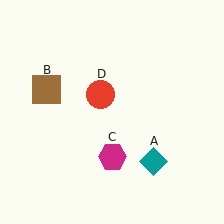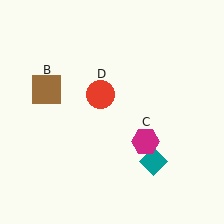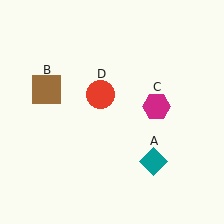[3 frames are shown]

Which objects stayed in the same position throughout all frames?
Teal diamond (object A) and brown square (object B) and red circle (object D) remained stationary.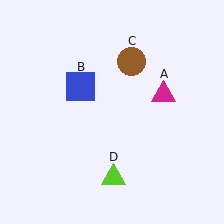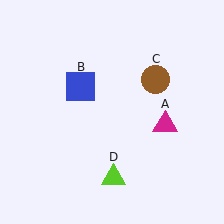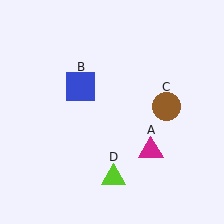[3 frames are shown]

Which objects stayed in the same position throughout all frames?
Blue square (object B) and lime triangle (object D) remained stationary.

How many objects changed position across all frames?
2 objects changed position: magenta triangle (object A), brown circle (object C).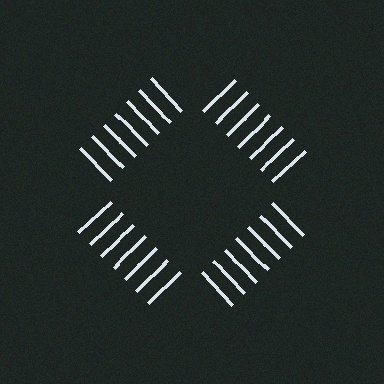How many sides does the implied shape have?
4 sides — the line-ends trace a square.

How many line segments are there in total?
28 — 7 along each of the 4 edges.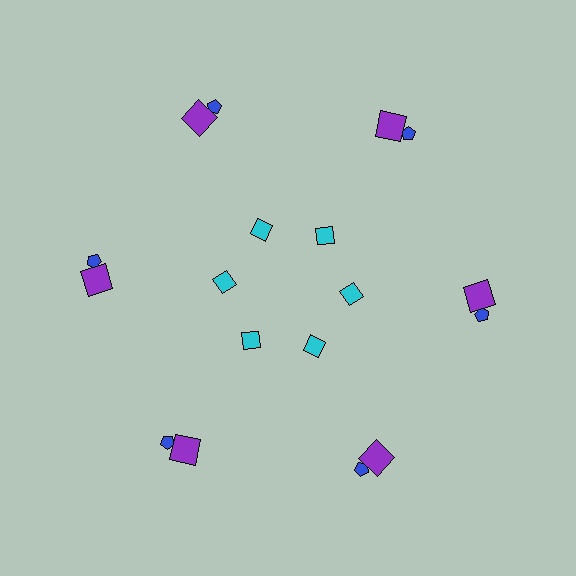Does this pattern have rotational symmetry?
Yes, this pattern has 6-fold rotational symmetry. It looks the same after rotating 60 degrees around the center.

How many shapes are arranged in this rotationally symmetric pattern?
There are 18 shapes, arranged in 6 groups of 3.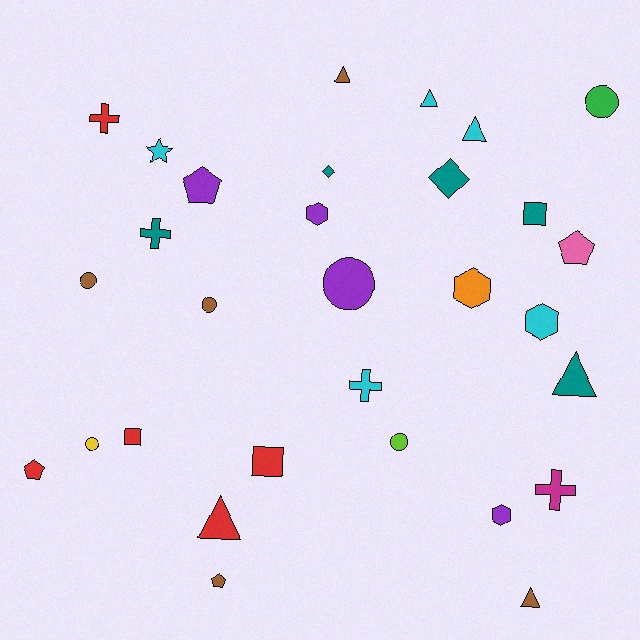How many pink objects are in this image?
There is 1 pink object.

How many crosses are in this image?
There are 4 crosses.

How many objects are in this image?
There are 30 objects.